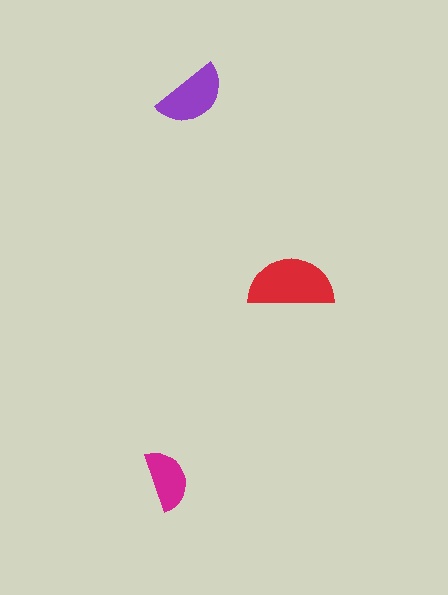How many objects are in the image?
There are 3 objects in the image.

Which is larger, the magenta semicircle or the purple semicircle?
The purple one.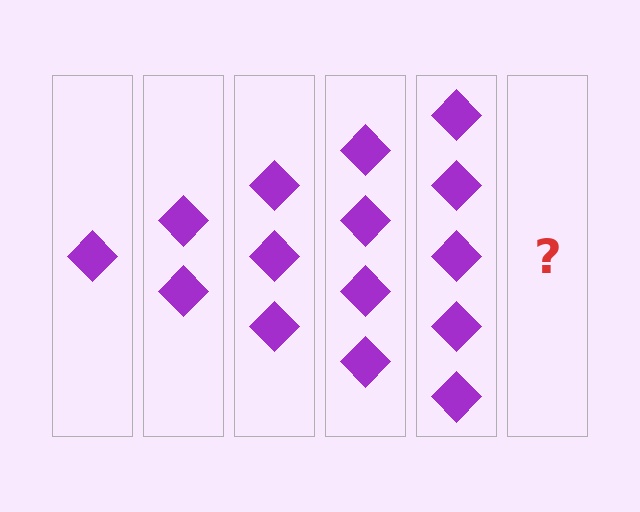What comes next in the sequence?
The next element should be 6 diamonds.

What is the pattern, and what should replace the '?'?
The pattern is that each step adds one more diamond. The '?' should be 6 diamonds.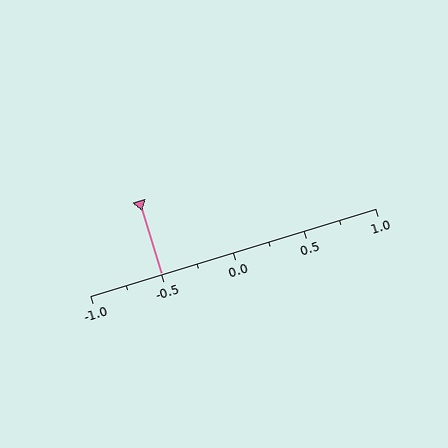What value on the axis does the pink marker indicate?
The marker indicates approximately -0.5.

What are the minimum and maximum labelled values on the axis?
The axis runs from -1.0 to 1.0.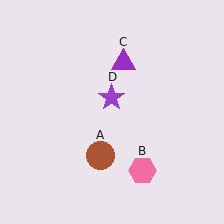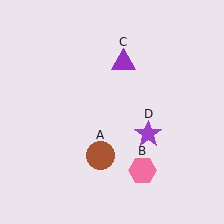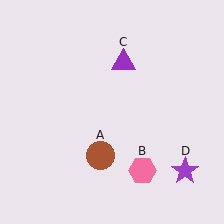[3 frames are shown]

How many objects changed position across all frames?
1 object changed position: purple star (object D).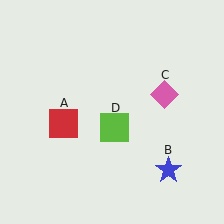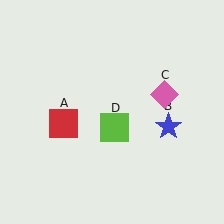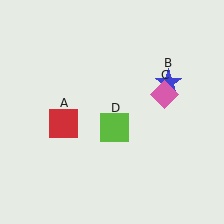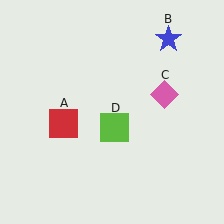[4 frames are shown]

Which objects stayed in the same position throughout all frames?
Red square (object A) and pink diamond (object C) and lime square (object D) remained stationary.